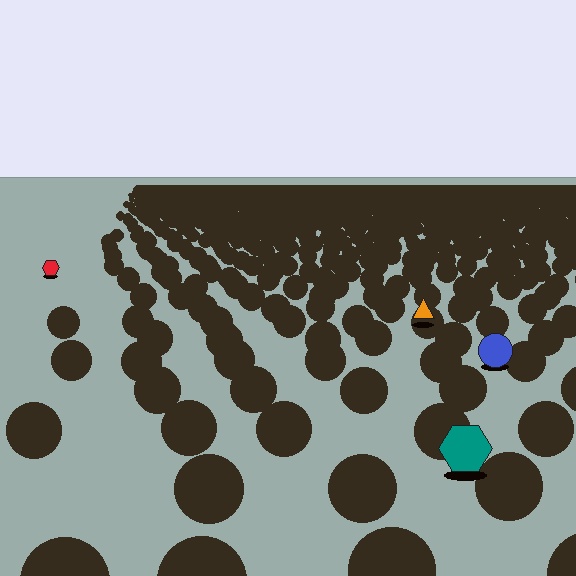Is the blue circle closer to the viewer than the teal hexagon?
No. The teal hexagon is closer — you can tell from the texture gradient: the ground texture is coarser near it.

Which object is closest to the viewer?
The teal hexagon is closest. The texture marks near it are larger and more spread out.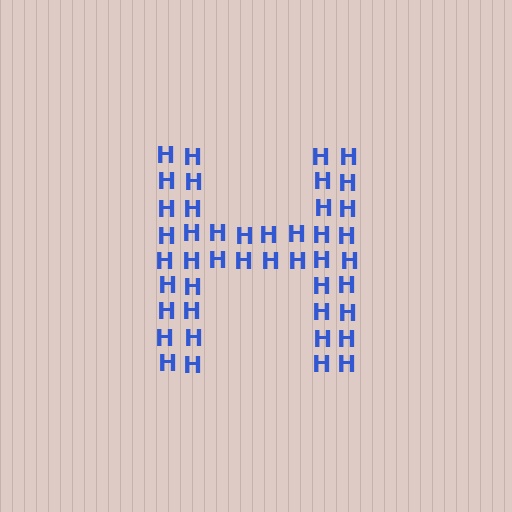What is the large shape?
The large shape is the letter H.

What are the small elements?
The small elements are letter H's.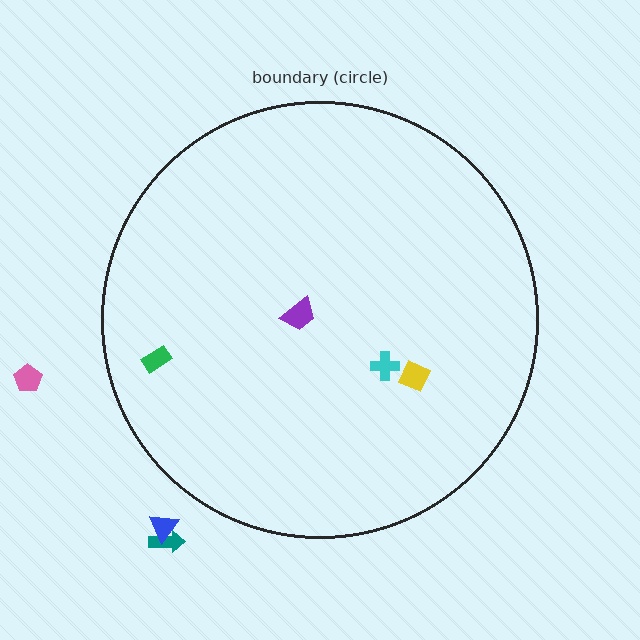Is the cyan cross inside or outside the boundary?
Inside.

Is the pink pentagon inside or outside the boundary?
Outside.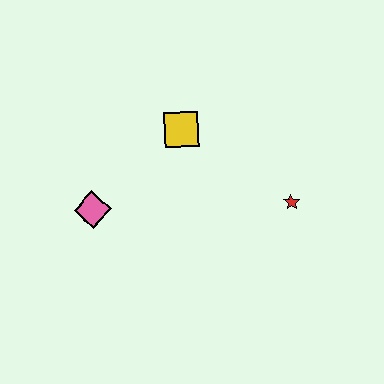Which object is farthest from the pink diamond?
The red star is farthest from the pink diamond.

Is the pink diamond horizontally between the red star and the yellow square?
No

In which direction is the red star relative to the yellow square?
The red star is to the right of the yellow square.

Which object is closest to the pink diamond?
The yellow square is closest to the pink diamond.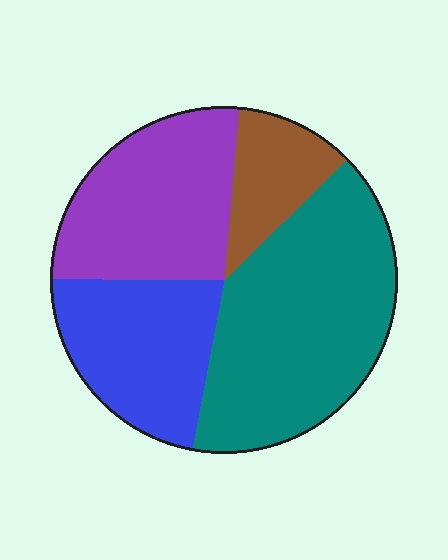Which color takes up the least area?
Brown, at roughly 10%.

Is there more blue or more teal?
Teal.